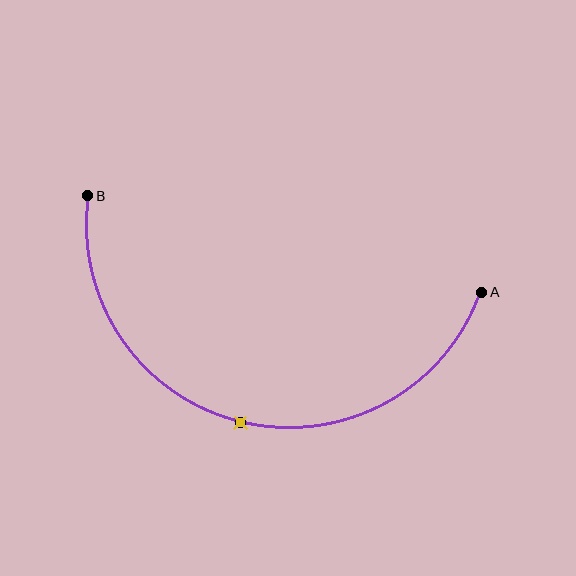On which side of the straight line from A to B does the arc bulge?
The arc bulges below the straight line connecting A and B.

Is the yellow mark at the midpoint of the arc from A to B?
Yes. The yellow mark lies on the arc at equal arc-length from both A and B — it is the arc midpoint.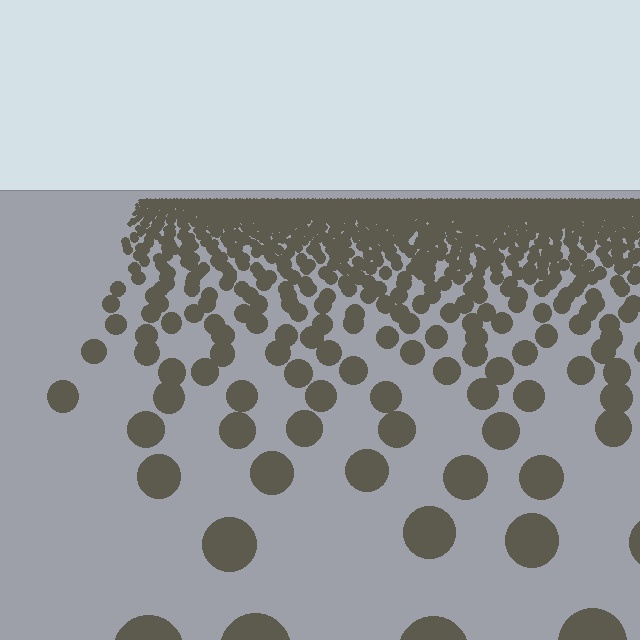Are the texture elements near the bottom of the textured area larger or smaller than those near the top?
Larger. Near the bottom, elements are closer to the viewer and appear at a bigger on-screen size.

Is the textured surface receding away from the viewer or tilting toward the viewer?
The surface is receding away from the viewer. Texture elements get smaller and denser toward the top.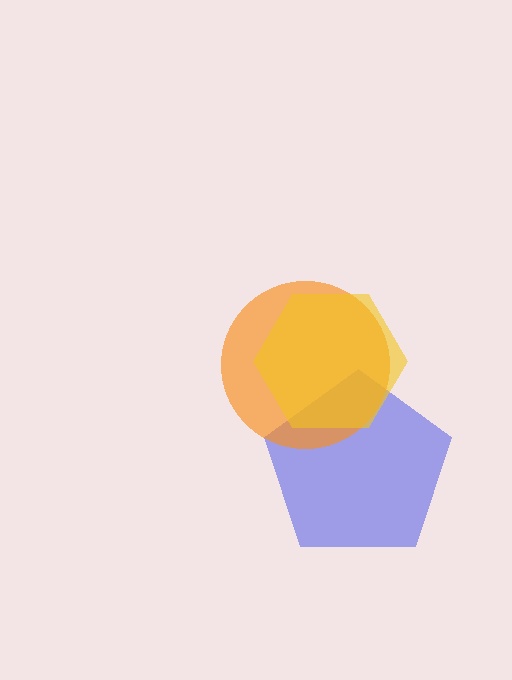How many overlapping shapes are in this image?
There are 3 overlapping shapes in the image.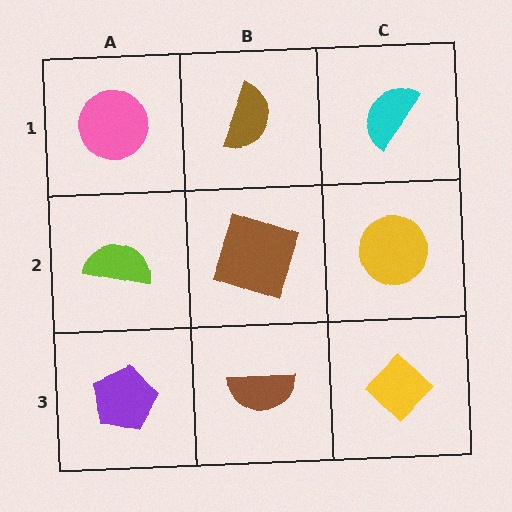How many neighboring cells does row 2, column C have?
3.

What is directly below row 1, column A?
A lime semicircle.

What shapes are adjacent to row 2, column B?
A brown semicircle (row 1, column B), a brown semicircle (row 3, column B), a lime semicircle (row 2, column A), a yellow circle (row 2, column C).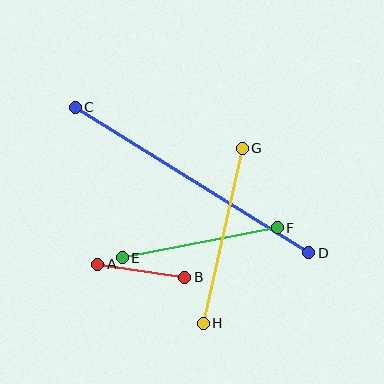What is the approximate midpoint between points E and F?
The midpoint is at approximately (200, 243) pixels.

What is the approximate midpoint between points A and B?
The midpoint is at approximately (141, 271) pixels.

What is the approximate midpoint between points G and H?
The midpoint is at approximately (223, 236) pixels.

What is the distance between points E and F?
The distance is approximately 158 pixels.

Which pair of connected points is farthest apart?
Points C and D are farthest apart.